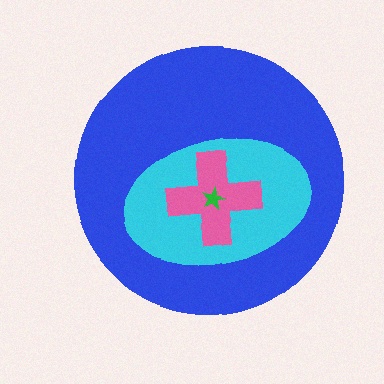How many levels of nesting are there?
4.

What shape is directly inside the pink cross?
The green star.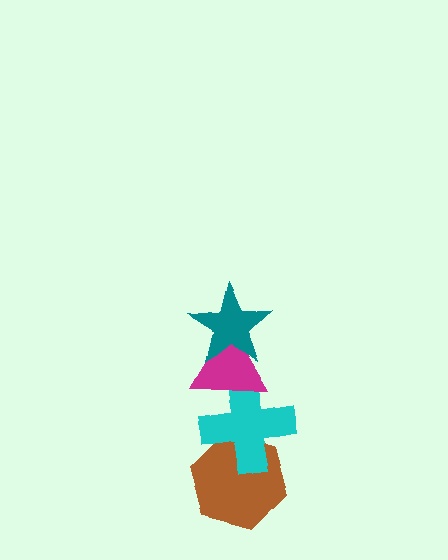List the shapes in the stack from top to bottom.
From top to bottom: the teal star, the magenta triangle, the cyan cross, the brown hexagon.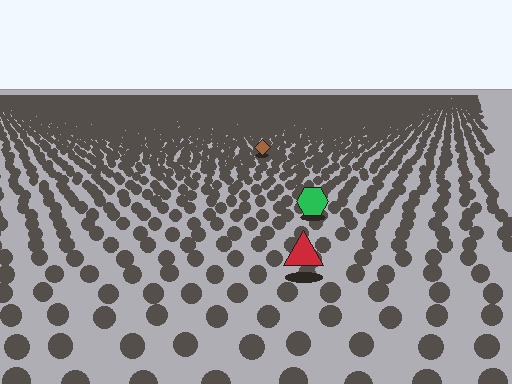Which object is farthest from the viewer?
The brown diamond is farthest from the viewer. It appears smaller and the ground texture around it is denser.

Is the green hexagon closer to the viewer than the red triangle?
No. The red triangle is closer — you can tell from the texture gradient: the ground texture is coarser near it.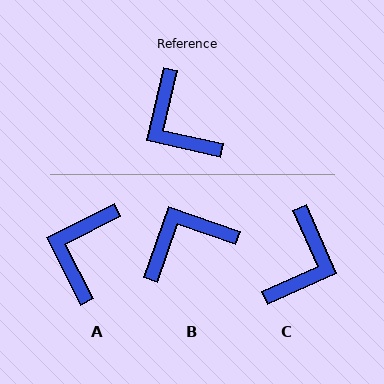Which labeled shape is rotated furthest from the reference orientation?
C, about 127 degrees away.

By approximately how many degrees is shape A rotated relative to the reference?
Approximately 50 degrees clockwise.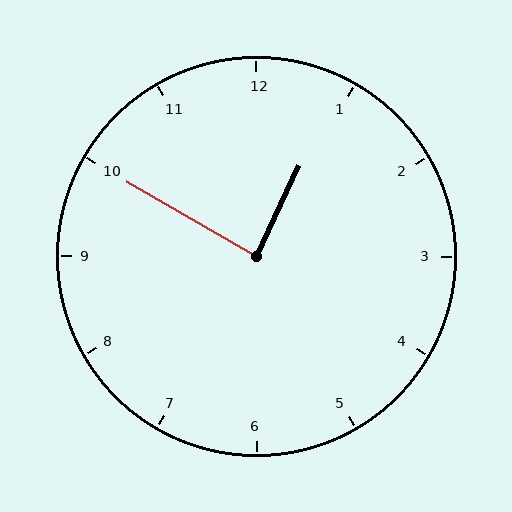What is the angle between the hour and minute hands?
Approximately 85 degrees.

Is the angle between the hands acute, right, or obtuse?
It is right.